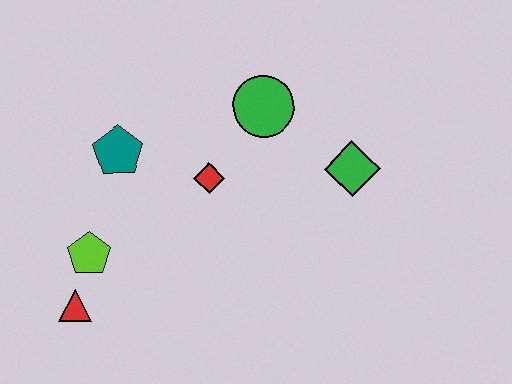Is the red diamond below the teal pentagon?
Yes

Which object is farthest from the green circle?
The red triangle is farthest from the green circle.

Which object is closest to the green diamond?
The green circle is closest to the green diamond.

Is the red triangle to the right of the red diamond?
No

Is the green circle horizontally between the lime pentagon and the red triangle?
No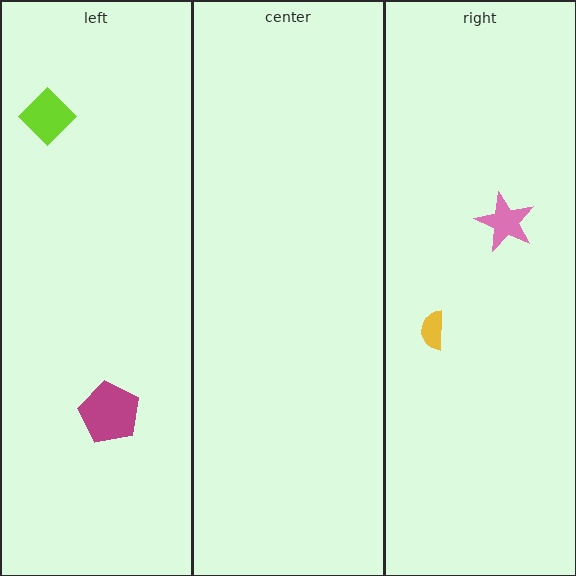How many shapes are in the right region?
2.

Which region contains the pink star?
The right region.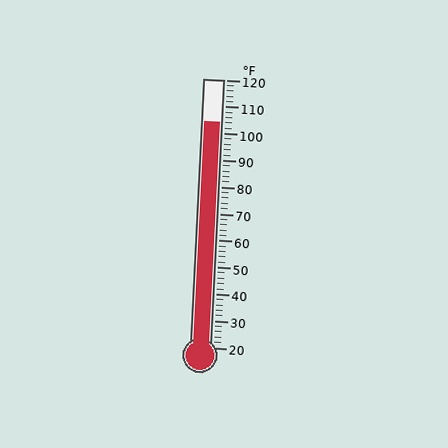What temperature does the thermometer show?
The thermometer shows approximately 104°F.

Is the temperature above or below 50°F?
The temperature is above 50°F.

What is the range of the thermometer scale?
The thermometer scale ranges from 20°F to 120°F.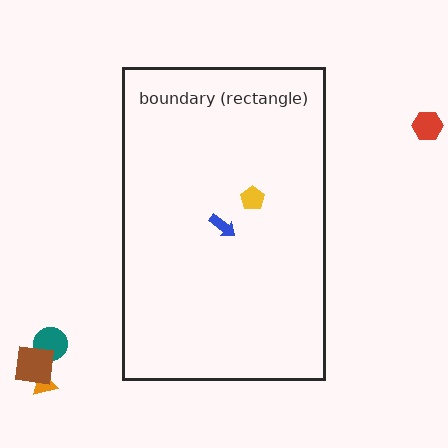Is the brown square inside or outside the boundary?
Outside.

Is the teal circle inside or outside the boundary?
Outside.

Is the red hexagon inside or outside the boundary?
Outside.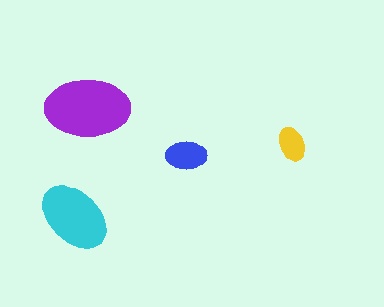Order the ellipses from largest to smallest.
the purple one, the cyan one, the blue one, the yellow one.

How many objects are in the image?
There are 4 objects in the image.